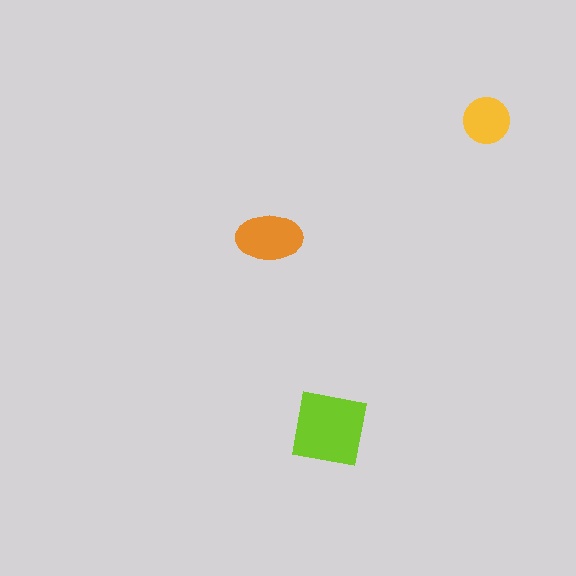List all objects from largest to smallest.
The lime square, the orange ellipse, the yellow circle.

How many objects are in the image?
There are 3 objects in the image.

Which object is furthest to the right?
The yellow circle is rightmost.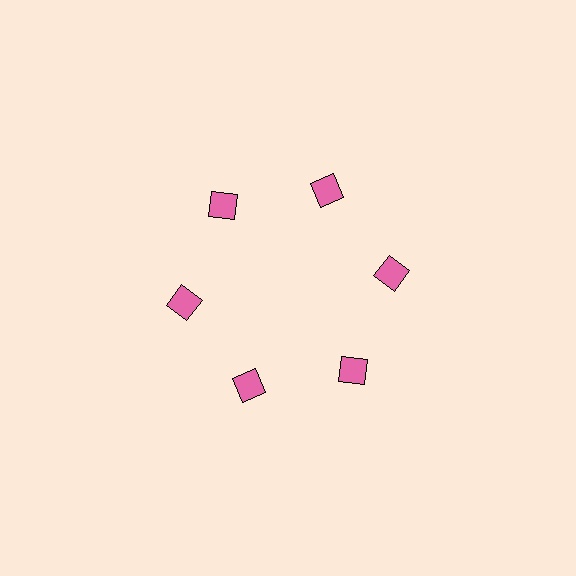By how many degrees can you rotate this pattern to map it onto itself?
The pattern maps onto itself every 60 degrees of rotation.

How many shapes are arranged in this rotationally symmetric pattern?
There are 6 shapes, arranged in 6 groups of 1.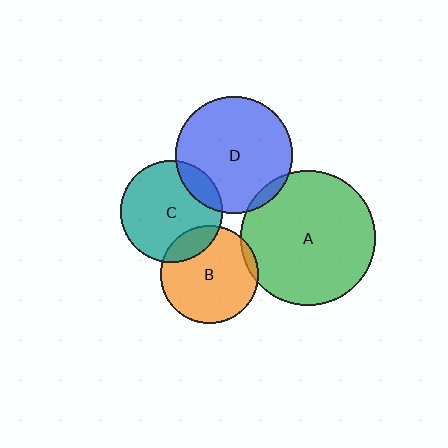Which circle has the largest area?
Circle A (green).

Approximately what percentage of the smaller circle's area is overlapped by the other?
Approximately 5%.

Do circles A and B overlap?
Yes.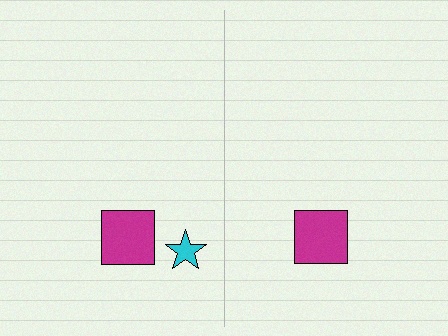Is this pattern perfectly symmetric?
No, the pattern is not perfectly symmetric. A cyan star is missing from the right side.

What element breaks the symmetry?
A cyan star is missing from the right side.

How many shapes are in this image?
There are 3 shapes in this image.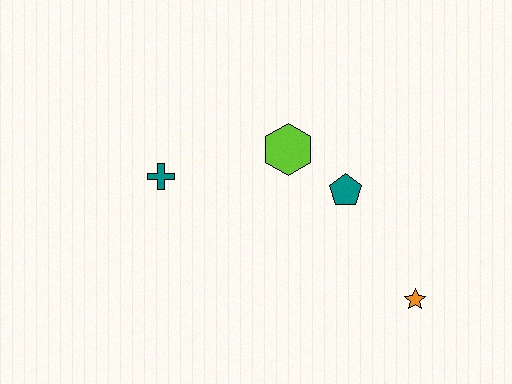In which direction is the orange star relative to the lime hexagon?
The orange star is below the lime hexagon.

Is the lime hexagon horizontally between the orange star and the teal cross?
Yes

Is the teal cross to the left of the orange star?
Yes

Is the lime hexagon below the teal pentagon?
No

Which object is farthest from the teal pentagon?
The teal cross is farthest from the teal pentagon.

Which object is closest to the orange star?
The teal pentagon is closest to the orange star.